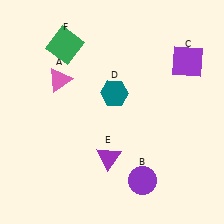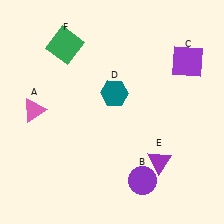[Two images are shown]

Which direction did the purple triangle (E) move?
The purple triangle (E) moved right.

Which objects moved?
The objects that moved are: the pink triangle (A), the purple triangle (E).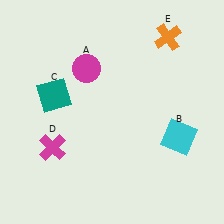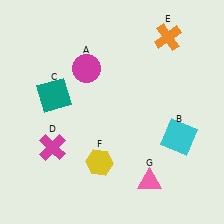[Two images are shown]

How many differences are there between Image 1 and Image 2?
There are 2 differences between the two images.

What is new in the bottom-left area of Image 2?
A yellow hexagon (F) was added in the bottom-left area of Image 2.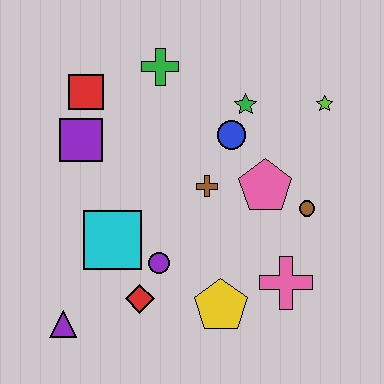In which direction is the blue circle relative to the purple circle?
The blue circle is above the purple circle.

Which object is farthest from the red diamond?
The lime star is farthest from the red diamond.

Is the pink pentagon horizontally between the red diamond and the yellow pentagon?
No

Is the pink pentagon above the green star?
No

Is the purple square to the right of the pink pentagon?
No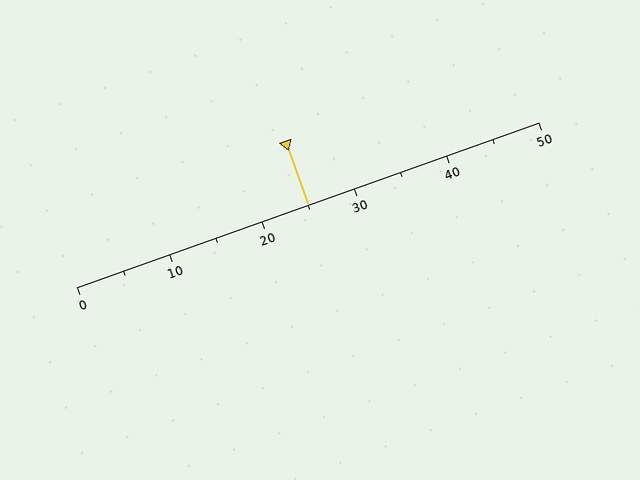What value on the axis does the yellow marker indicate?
The marker indicates approximately 25.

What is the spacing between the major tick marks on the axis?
The major ticks are spaced 10 apart.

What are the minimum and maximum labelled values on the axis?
The axis runs from 0 to 50.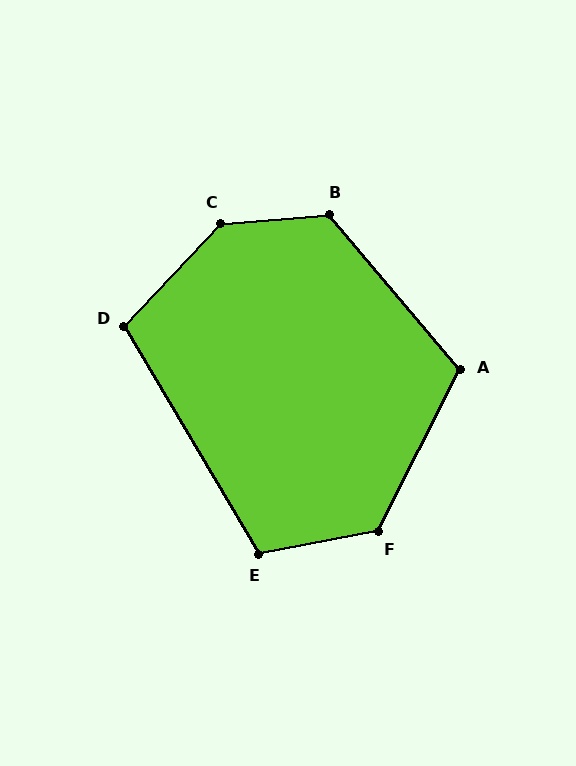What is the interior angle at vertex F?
Approximately 128 degrees (obtuse).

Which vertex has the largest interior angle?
C, at approximately 138 degrees.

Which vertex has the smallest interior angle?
D, at approximately 106 degrees.